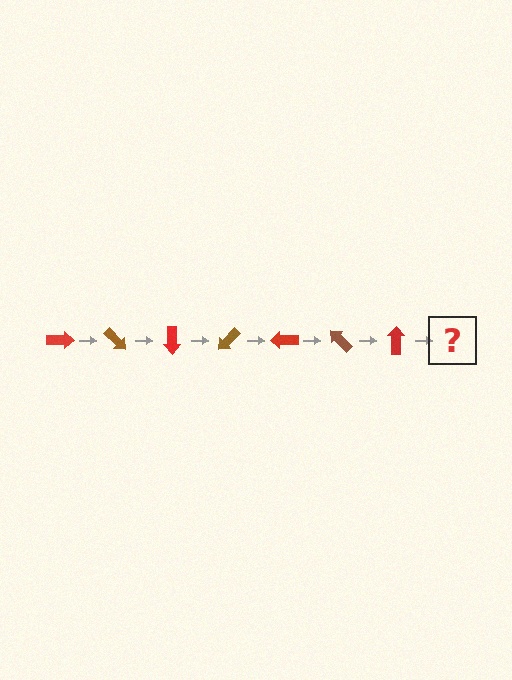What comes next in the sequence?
The next element should be a brown arrow, rotated 315 degrees from the start.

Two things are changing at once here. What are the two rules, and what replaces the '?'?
The two rules are that it rotates 45 degrees each step and the color cycles through red and brown. The '?' should be a brown arrow, rotated 315 degrees from the start.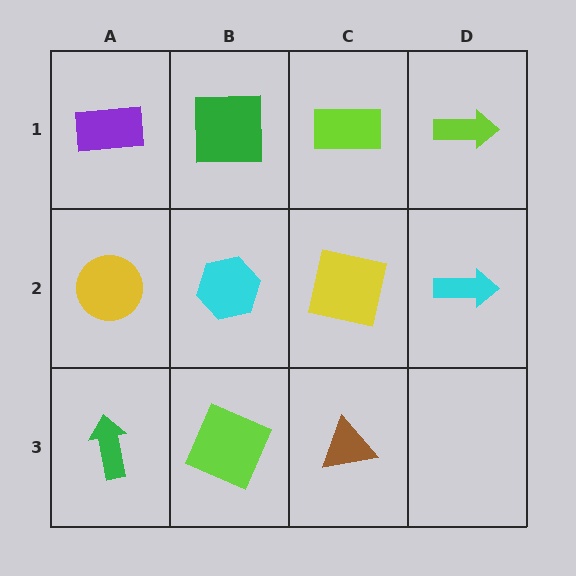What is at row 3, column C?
A brown triangle.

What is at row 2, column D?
A cyan arrow.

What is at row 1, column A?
A purple rectangle.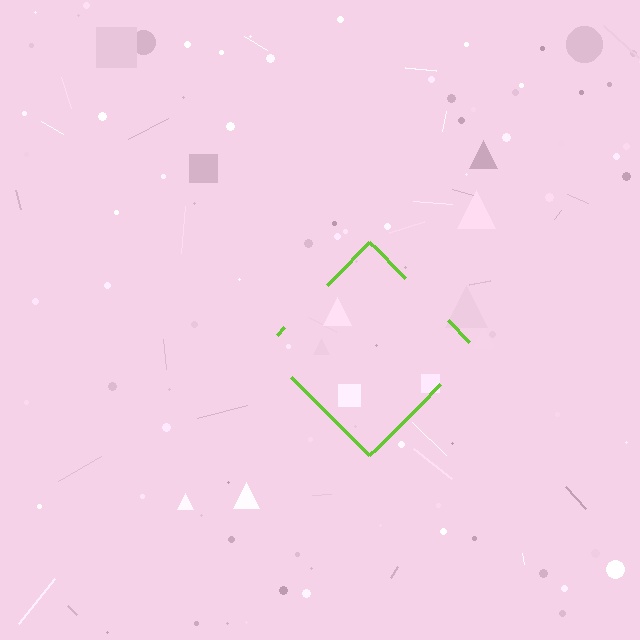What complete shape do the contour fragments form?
The contour fragments form a diamond.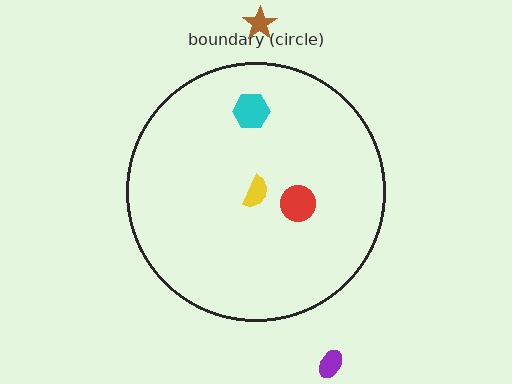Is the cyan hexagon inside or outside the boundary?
Inside.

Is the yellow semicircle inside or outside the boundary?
Inside.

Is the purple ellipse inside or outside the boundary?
Outside.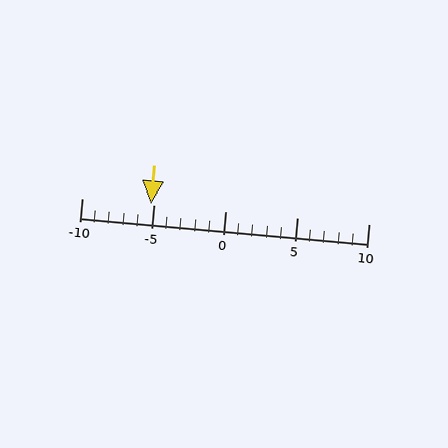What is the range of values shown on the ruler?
The ruler shows values from -10 to 10.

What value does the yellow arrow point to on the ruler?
The yellow arrow points to approximately -5.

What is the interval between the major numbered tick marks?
The major tick marks are spaced 5 units apart.